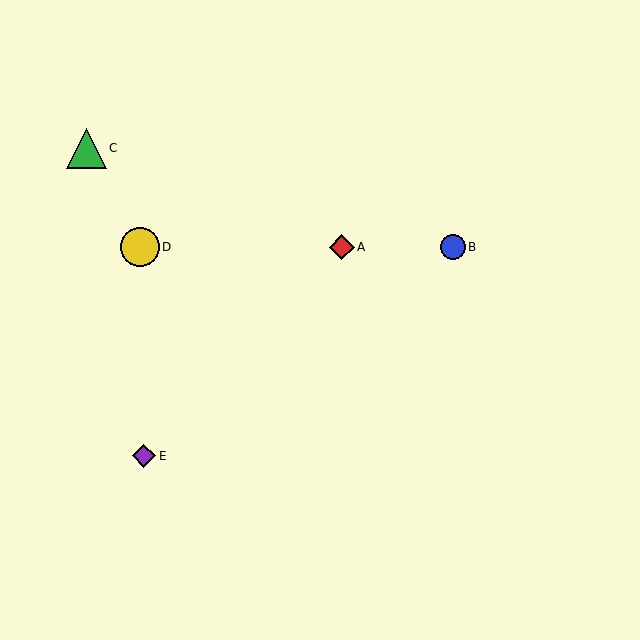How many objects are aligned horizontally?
3 objects (A, B, D) are aligned horizontally.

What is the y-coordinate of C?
Object C is at y≈148.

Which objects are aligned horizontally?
Objects A, B, D are aligned horizontally.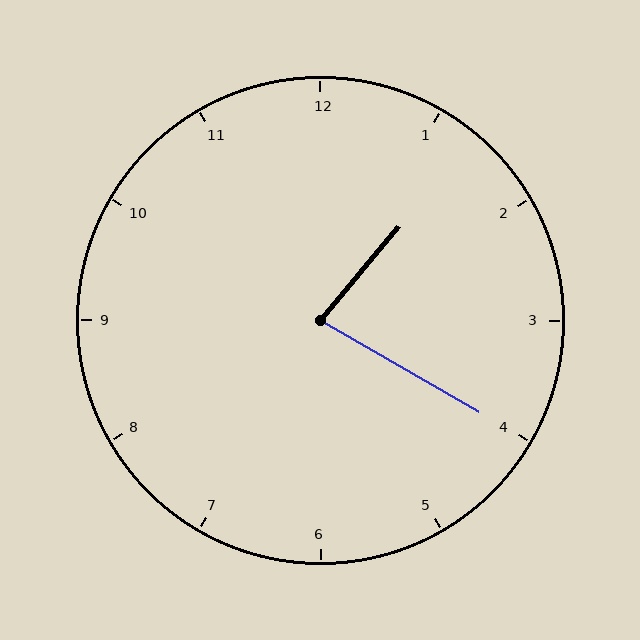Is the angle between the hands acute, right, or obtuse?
It is acute.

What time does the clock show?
1:20.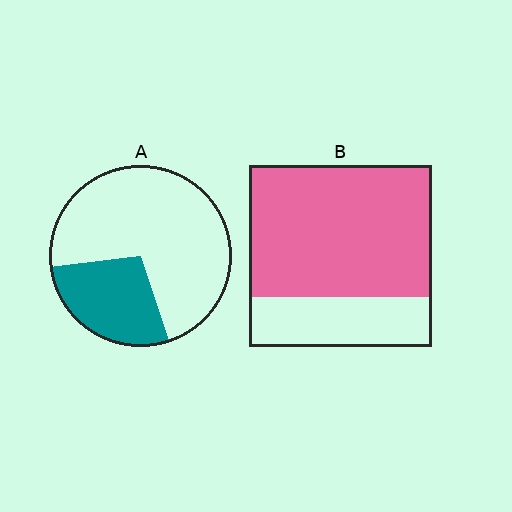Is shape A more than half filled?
No.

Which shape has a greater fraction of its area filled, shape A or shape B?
Shape B.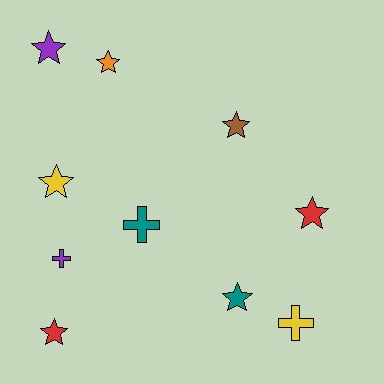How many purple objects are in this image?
There are 2 purple objects.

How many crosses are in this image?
There are 3 crosses.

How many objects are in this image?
There are 10 objects.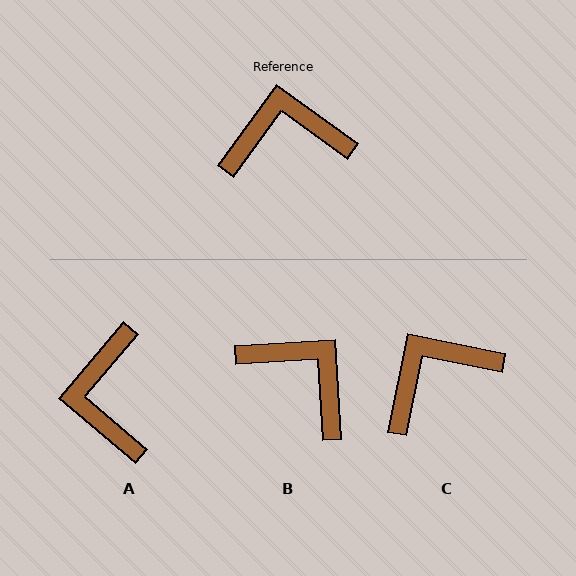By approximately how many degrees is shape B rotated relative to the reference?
Approximately 50 degrees clockwise.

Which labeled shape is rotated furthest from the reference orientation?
A, about 86 degrees away.